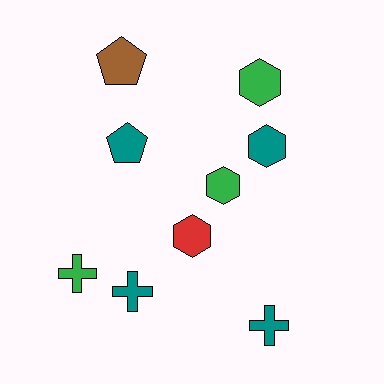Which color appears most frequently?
Teal, with 4 objects.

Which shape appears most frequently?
Hexagon, with 4 objects.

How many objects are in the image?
There are 9 objects.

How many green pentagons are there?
There are no green pentagons.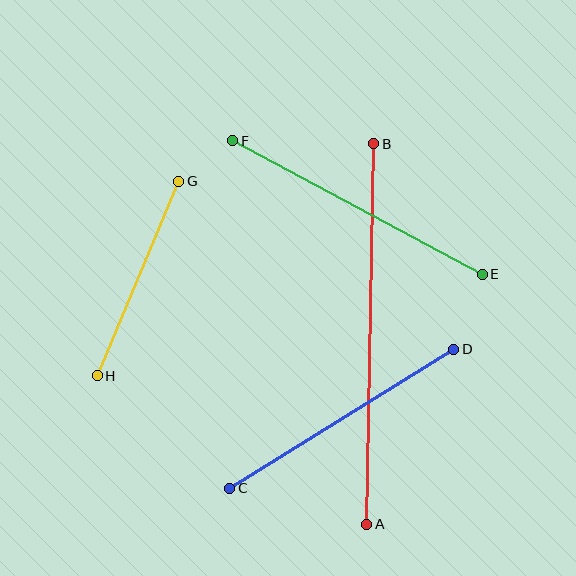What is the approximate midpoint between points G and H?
The midpoint is at approximately (138, 279) pixels.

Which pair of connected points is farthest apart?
Points A and B are farthest apart.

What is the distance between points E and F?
The distance is approximately 283 pixels.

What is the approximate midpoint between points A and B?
The midpoint is at approximately (370, 334) pixels.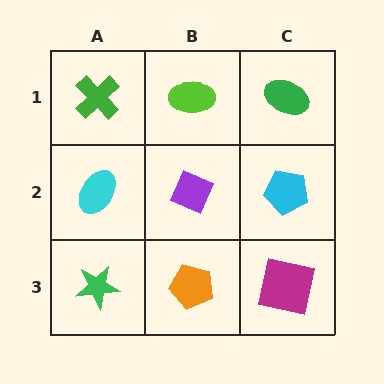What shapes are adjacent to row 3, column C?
A cyan pentagon (row 2, column C), an orange pentagon (row 3, column B).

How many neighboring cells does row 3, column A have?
2.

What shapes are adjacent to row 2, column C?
A green ellipse (row 1, column C), a magenta square (row 3, column C), a purple diamond (row 2, column B).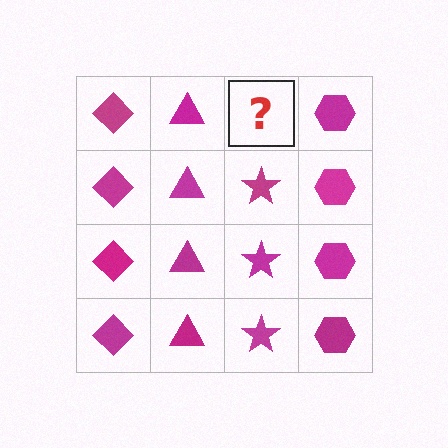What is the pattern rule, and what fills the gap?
The rule is that each column has a consistent shape. The gap should be filled with a magenta star.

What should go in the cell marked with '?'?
The missing cell should contain a magenta star.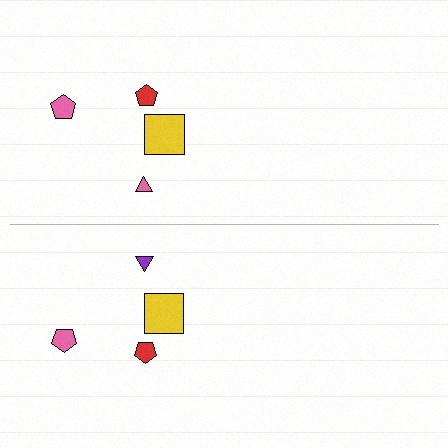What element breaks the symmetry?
The purple triangle on the bottom side breaks the symmetry — its mirror counterpart is pink.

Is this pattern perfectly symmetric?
No, the pattern is not perfectly symmetric. The purple triangle on the bottom side breaks the symmetry — its mirror counterpart is pink.